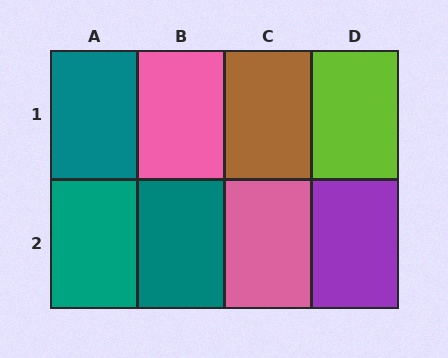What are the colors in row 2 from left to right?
Teal, teal, pink, purple.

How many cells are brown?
1 cell is brown.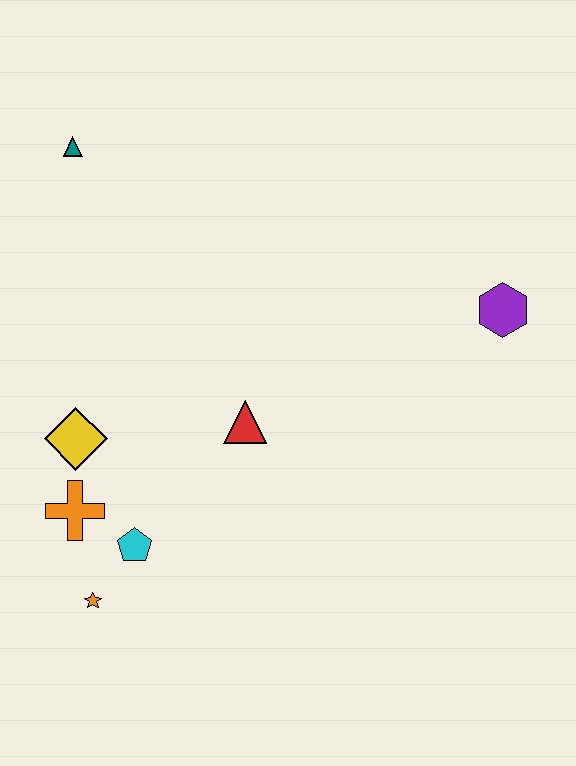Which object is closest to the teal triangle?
The yellow diamond is closest to the teal triangle.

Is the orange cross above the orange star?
Yes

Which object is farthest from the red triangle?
The teal triangle is farthest from the red triangle.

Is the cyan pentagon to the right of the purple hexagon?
No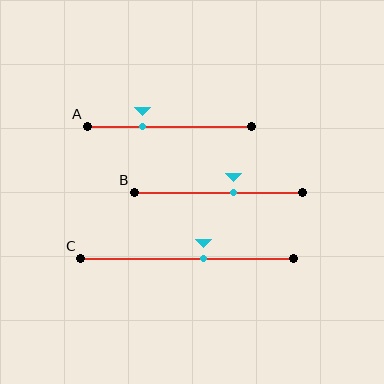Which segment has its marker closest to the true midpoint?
Segment C has its marker closest to the true midpoint.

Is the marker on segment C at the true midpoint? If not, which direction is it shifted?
No, the marker on segment C is shifted to the right by about 8% of the segment length.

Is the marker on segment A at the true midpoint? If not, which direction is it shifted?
No, the marker on segment A is shifted to the left by about 16% of the segment length.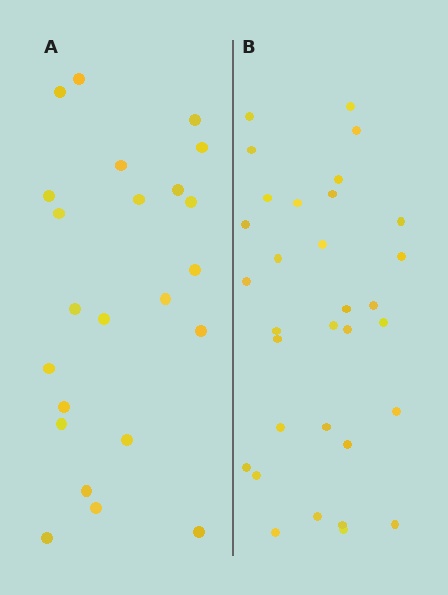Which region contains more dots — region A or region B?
Region B (the right region) has more dots.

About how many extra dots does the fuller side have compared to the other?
Region B has roughly 8 or so more dots than region A.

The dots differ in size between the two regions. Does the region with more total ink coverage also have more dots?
No. Region A has more total ink coverage because its dots are larger, but region B actually contains more individual dots. Total area can be misleading — the number of items is what matters here.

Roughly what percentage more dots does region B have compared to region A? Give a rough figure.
About 40% more.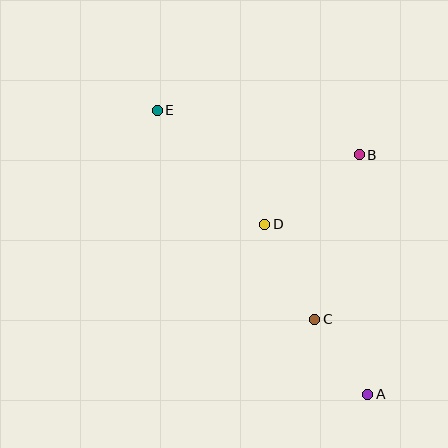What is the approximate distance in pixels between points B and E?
The distance between B and E is approximately 207 pixels.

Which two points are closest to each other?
Points A and C are closest to each other.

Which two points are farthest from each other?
Points A and E are farthest from each other.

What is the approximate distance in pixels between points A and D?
The distance between A and D is approximately 199 pixels.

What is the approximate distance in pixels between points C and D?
The distance between C and D is approximately 107 pixels.